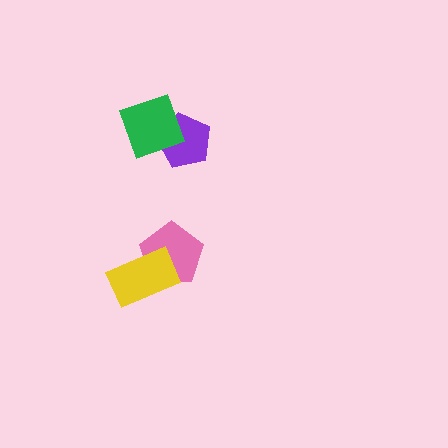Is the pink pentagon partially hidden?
Yes, it is partially covered by another shape.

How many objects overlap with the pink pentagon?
1 object overlaps with the pink pentagon.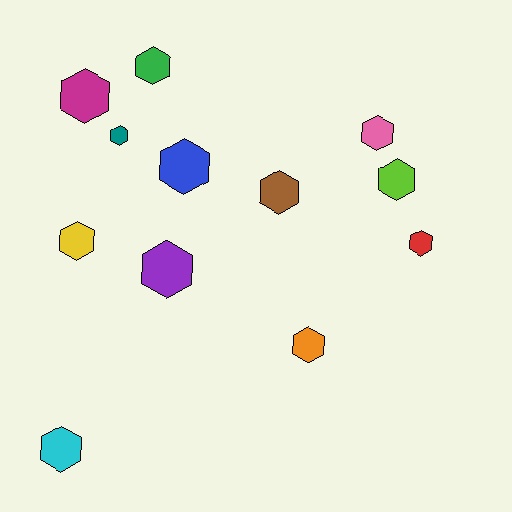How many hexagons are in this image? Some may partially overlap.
There are 12 hexagons.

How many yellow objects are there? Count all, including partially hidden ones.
There is 1 yellow object.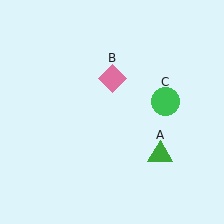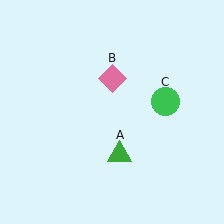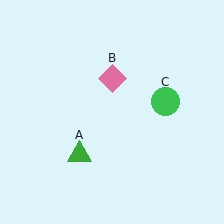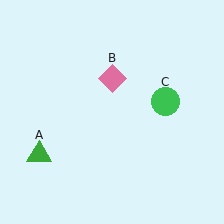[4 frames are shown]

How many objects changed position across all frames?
1 object changed position: green triangle (object A).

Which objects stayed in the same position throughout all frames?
Pink diamond (object B) and green circle (object C) remained stationary.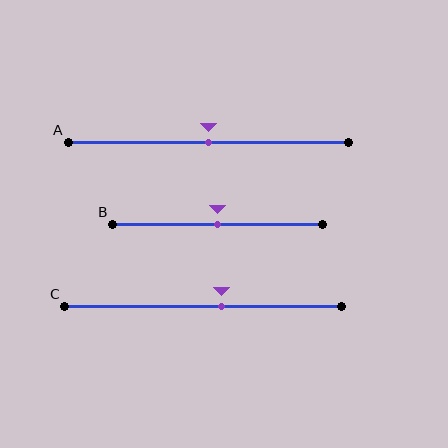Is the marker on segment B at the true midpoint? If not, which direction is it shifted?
Yes, the marker on segment B is at the true midpoint.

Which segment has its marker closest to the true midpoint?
Segment A has its marker closest to the true midpoint.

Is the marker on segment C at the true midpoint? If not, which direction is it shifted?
No, the marker on segment C is shifted to the right by about 7% of the segment length.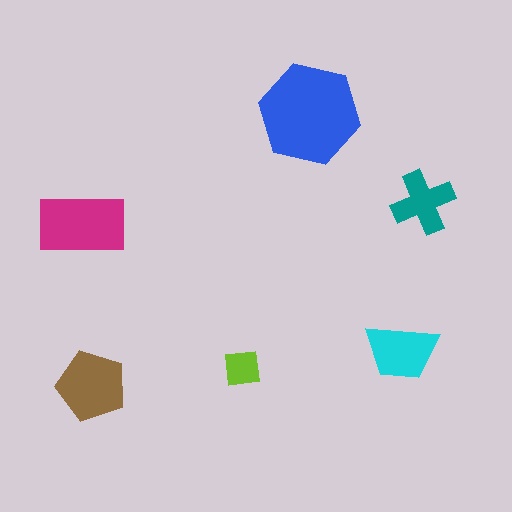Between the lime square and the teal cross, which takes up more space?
The teal cross.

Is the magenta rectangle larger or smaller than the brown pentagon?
Larger.